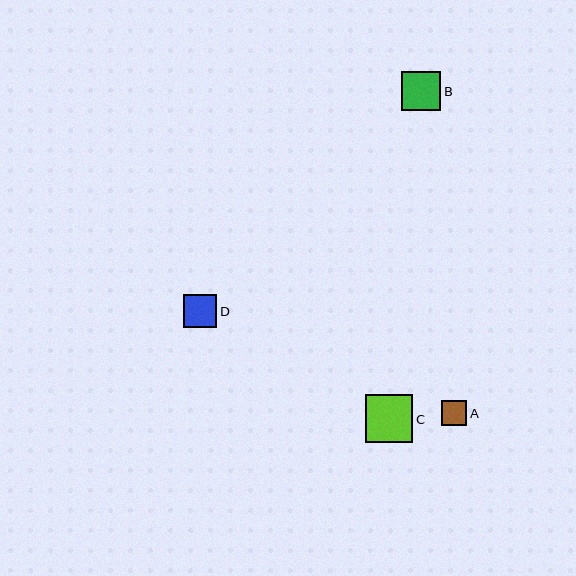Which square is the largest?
Square C is the largest with a size of approximately 48 pixels.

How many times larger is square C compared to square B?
Square C is approximately 1.2 times the size of square B.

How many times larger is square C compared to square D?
Square C is approximately 1.4 times the size of square D.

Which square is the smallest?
Square A is the smallest with a size of approximately 26 pixels.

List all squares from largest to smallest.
From largest to smallest: C, B, D, A.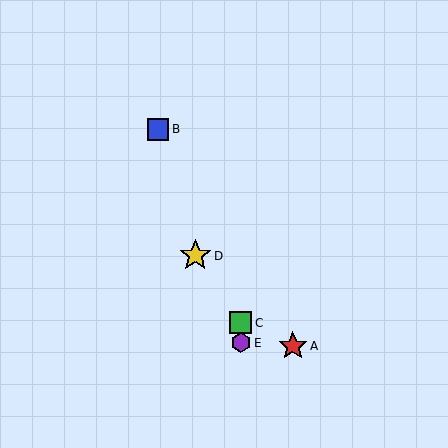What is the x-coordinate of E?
Object E is at x≈241.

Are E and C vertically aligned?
Yes, both are at x≈241.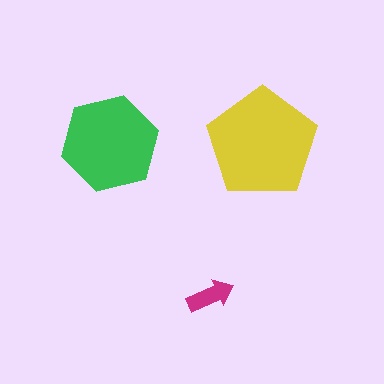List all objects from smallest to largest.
The magenta arrow, the green hexagon, the yellow pentagon.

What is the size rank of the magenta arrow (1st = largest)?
3rd.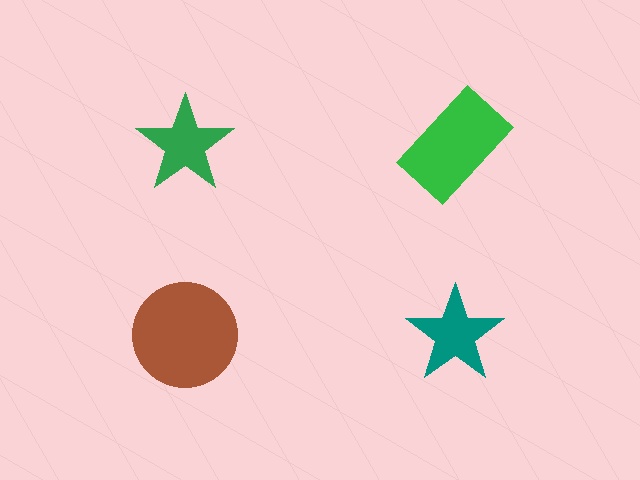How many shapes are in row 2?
2 shapes.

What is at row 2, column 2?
A teal star.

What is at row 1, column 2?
A green rectangle.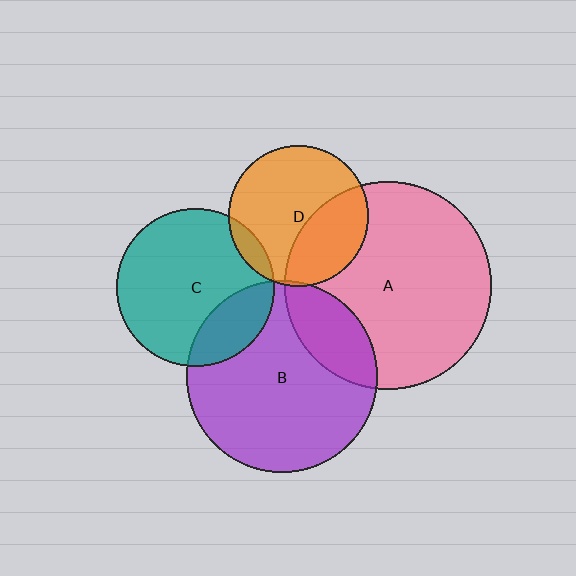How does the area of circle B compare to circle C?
Approximately 1.5 times.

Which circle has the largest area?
Circle A (pink).